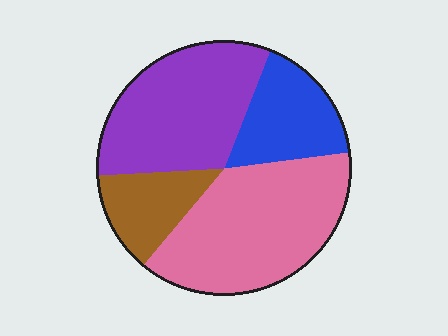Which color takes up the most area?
Pink, at roughly 40%.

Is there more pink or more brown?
Pink.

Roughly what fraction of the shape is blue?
Blue takes up about one sixth (1/6) of the shape.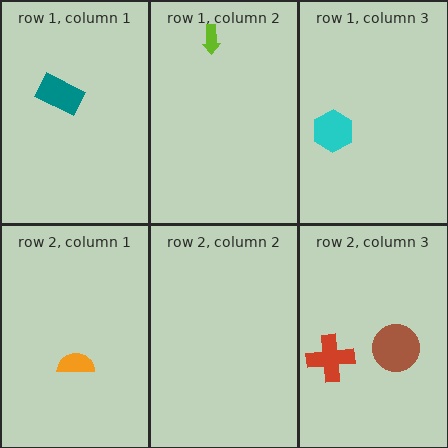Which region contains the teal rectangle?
The row 1, column 1 region.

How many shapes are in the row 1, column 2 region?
1.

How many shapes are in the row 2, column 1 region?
1.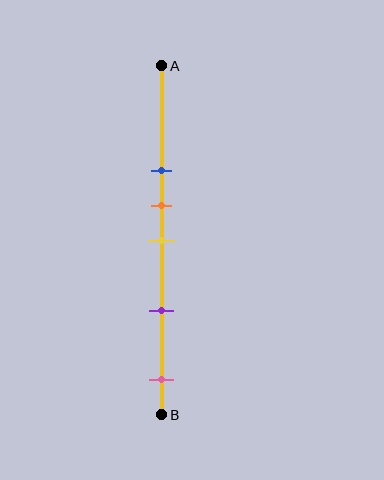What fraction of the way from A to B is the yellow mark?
The yellow mark is approximately 50% (0.5) of the way from A to B.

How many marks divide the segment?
There are 5 marks dividing the segment.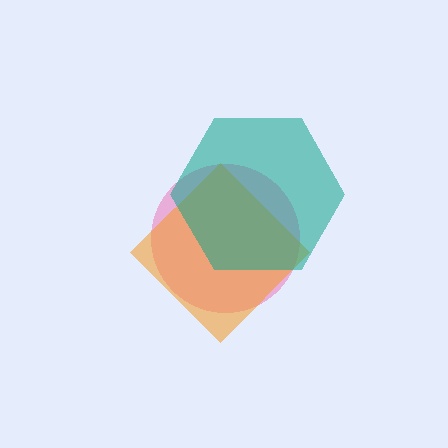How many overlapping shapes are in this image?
There are 3 overlapping shapes in the image.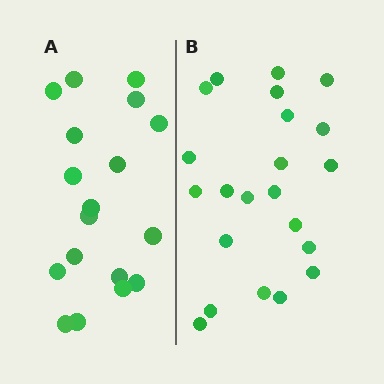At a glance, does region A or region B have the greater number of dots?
Region B (the right region) has more dots.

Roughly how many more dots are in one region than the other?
Region B has about 4 more dots than region A.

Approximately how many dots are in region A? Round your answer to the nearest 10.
About 20 dots. (The exact count is 18, which rounds to 20.)